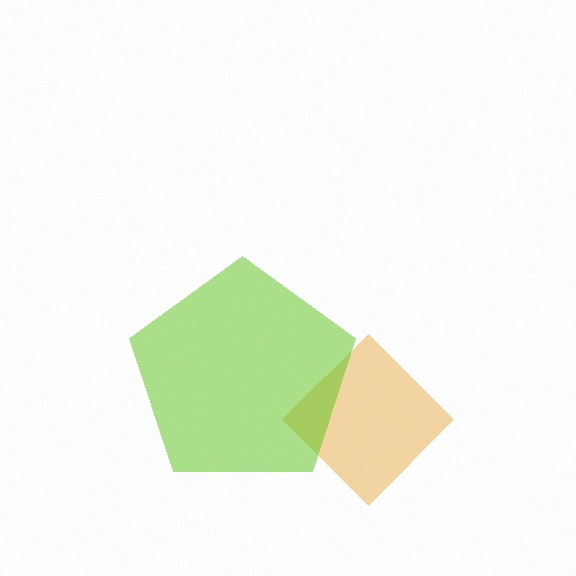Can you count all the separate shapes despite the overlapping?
Yes, there are 2 separate shapes.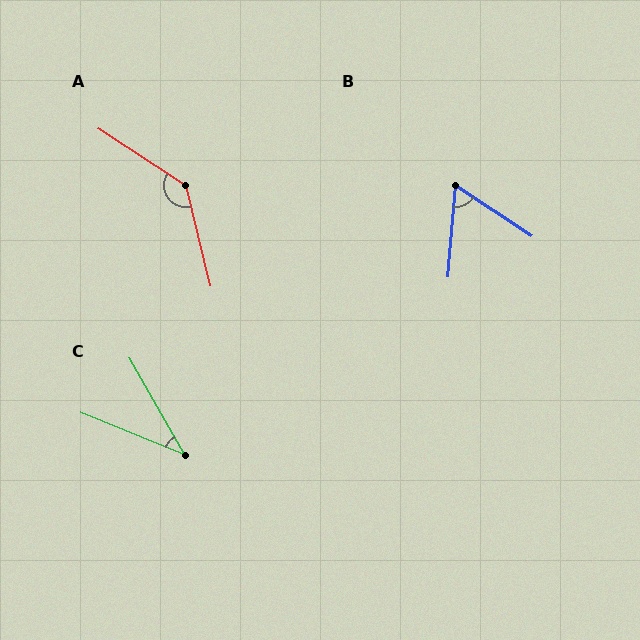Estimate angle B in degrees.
Approximately 61 degrees.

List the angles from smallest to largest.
C (38°), B (61°), A (137°).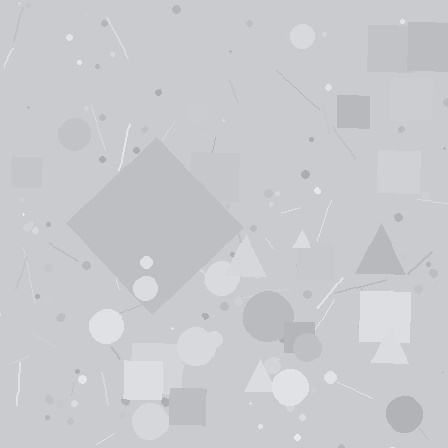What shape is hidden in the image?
A diamond is hidden in the image.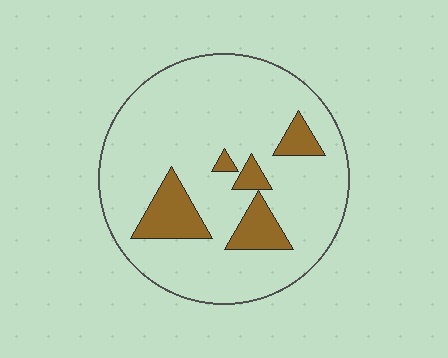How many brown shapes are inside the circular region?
5.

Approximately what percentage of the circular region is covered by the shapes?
Approximately 15%.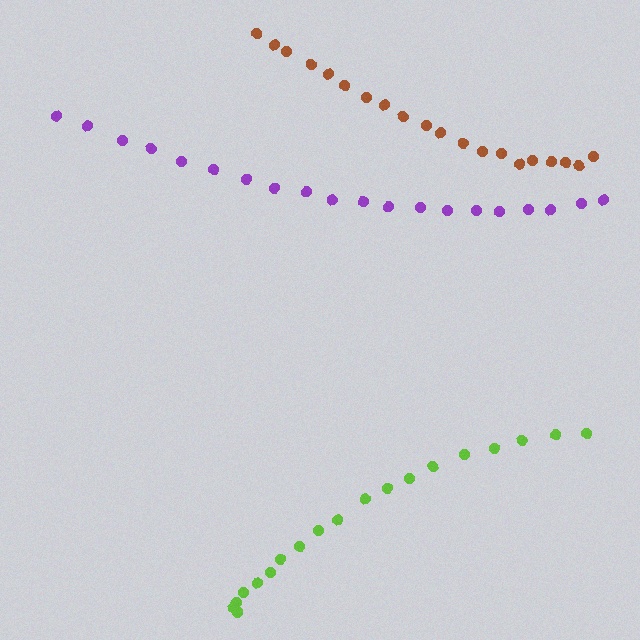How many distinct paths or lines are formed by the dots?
There are 3 distinct paths.